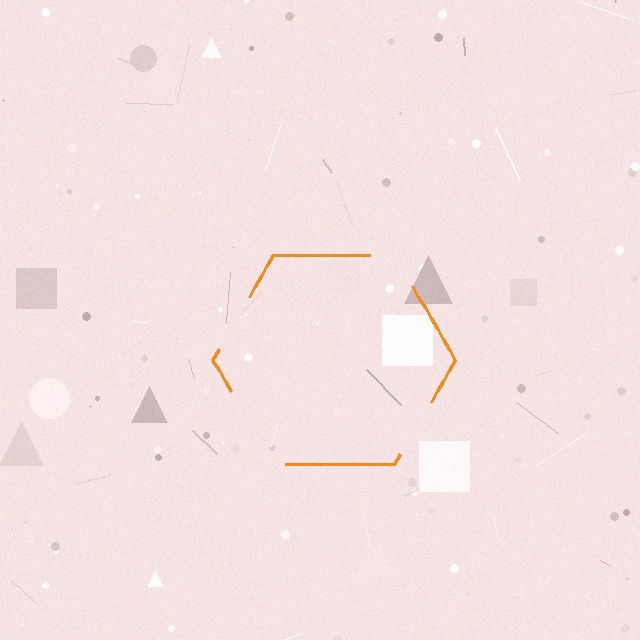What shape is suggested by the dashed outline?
The dashed outline suggests a hexagon.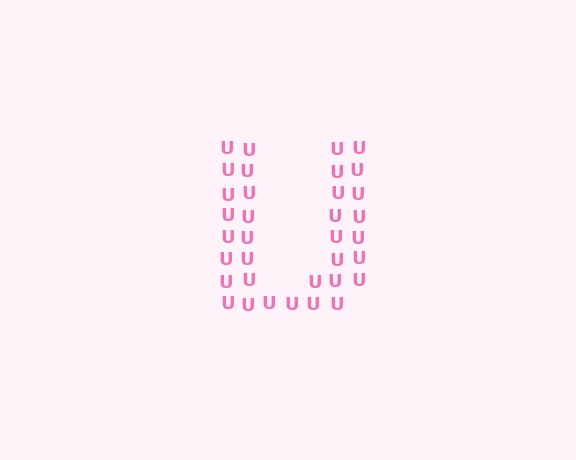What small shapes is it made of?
It is made of small letter U's.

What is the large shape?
The large shape is the letter U.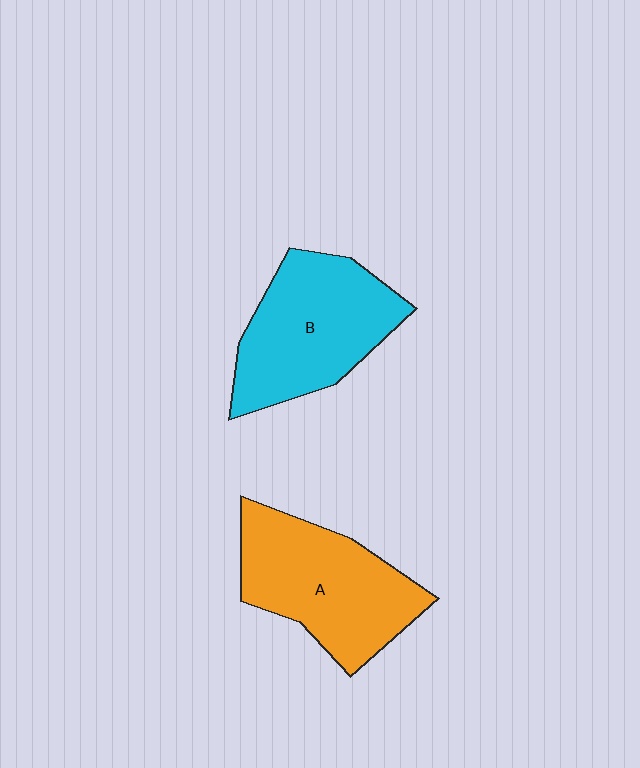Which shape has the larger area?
Shape A (orange).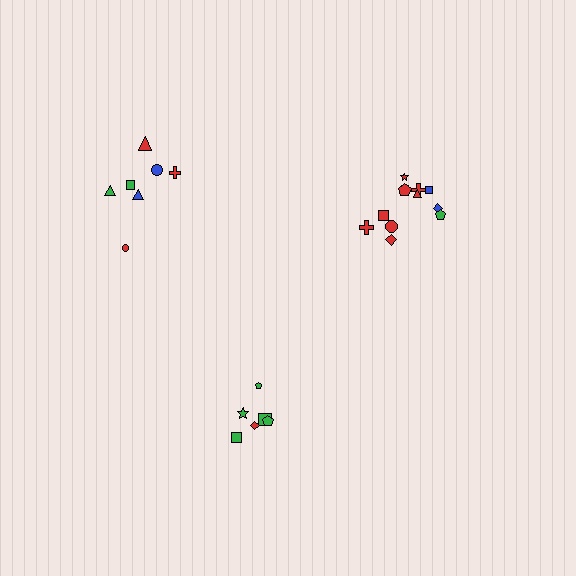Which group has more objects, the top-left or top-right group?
The top-right group.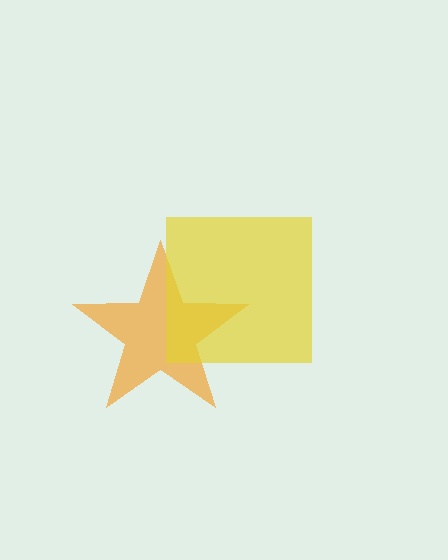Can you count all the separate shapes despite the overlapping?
Yes, there are 2 separate shapes.